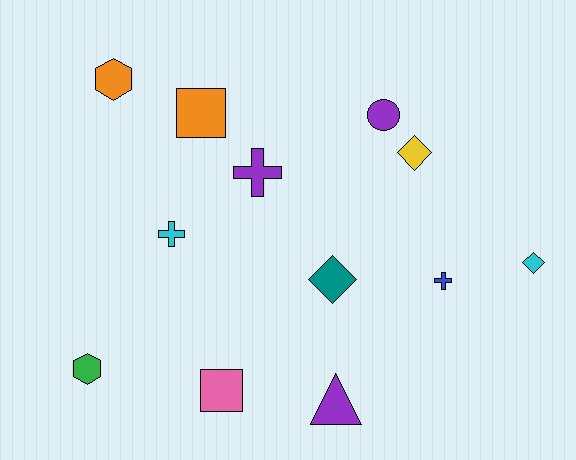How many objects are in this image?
There are 12 objects.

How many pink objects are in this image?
There is 1 pink object.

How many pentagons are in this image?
There are no pentagons.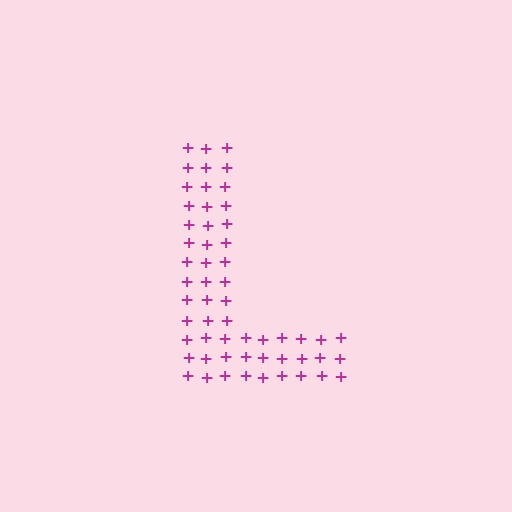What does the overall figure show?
The overall figure shows the letter L.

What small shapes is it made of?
It is made of small plus signs.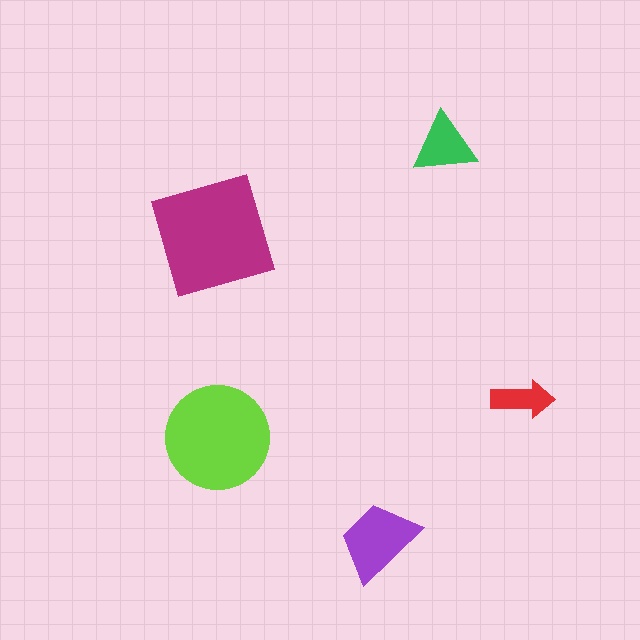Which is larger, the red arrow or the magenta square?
The magenta square.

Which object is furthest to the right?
The red arrow is rightmost.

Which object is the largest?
The magenta square.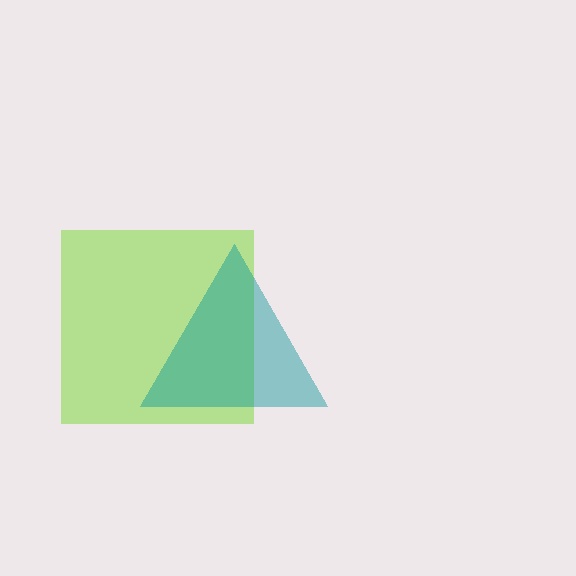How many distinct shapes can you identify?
There are 2 distinct shapes: a lime square, a teal triangle.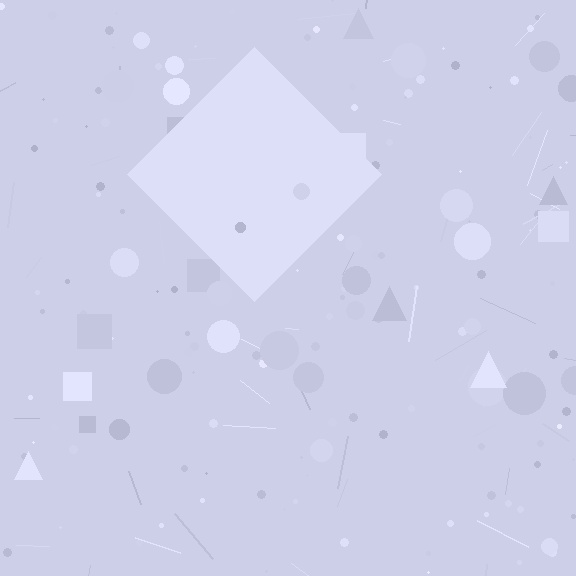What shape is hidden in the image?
A diamond is hidden in the image.